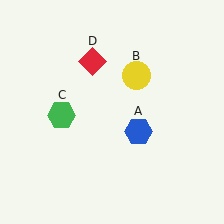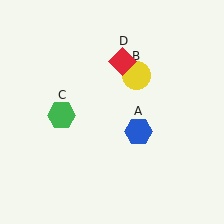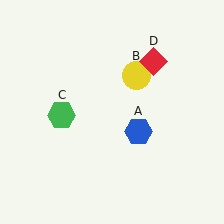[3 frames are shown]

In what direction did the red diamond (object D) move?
The red diamond (object D) moved right.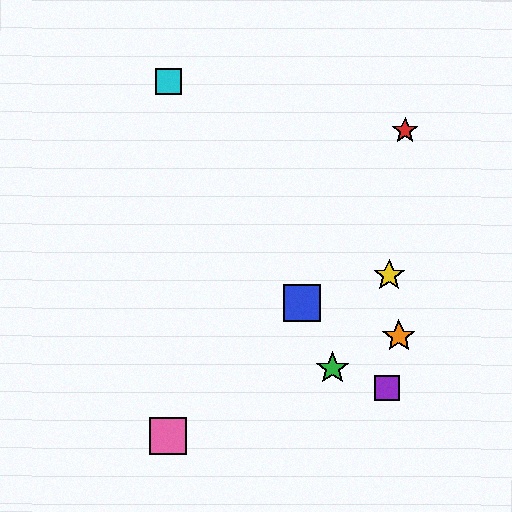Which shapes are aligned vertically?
The cyan square, the pink square are aligned vertically.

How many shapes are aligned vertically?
2 shapes (the cyan square, the pink square) are aligned vertically.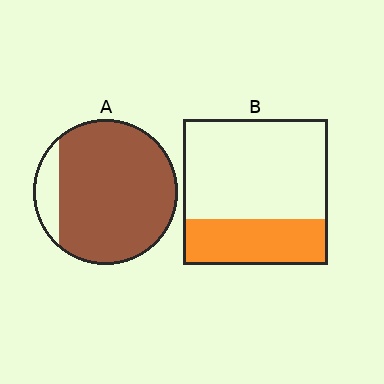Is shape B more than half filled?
No.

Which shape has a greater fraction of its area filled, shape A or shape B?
Shape A.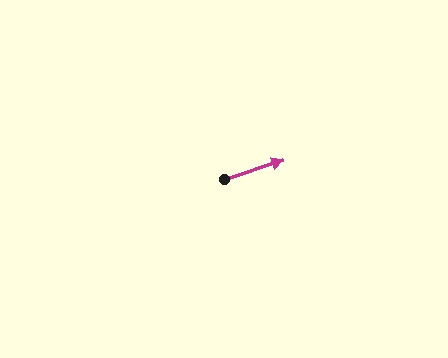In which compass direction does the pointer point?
East.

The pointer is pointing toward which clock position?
Roughly 2 o'clock.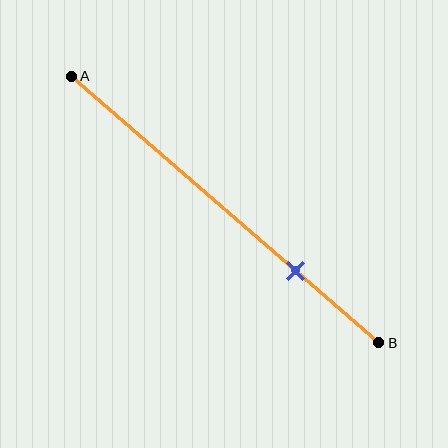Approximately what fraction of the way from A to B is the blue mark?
The blue mark is approximately 75% of the way from A to B.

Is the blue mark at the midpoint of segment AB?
No, the mark is at about 75% from A, not at the 50% midpoint.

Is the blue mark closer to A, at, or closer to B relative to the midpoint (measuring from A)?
The blue mark is closer to point B than the midpoint of segment AB.